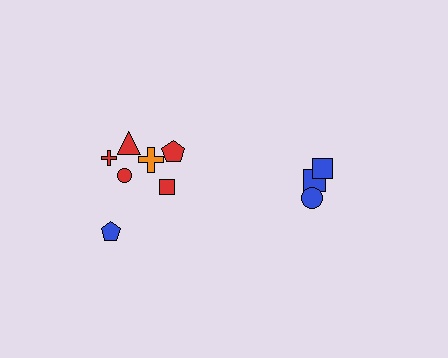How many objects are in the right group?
There are 3 objects.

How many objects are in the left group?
There are 7 objects.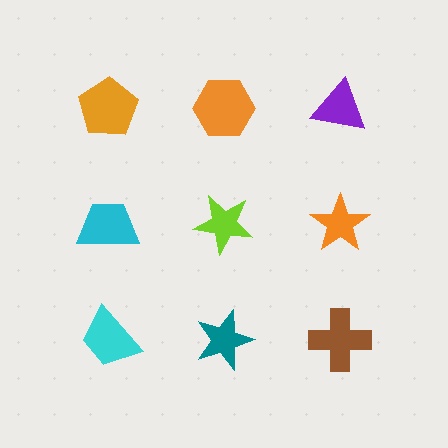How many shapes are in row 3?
3 shapes.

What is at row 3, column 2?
A teal star.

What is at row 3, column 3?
A brown cross.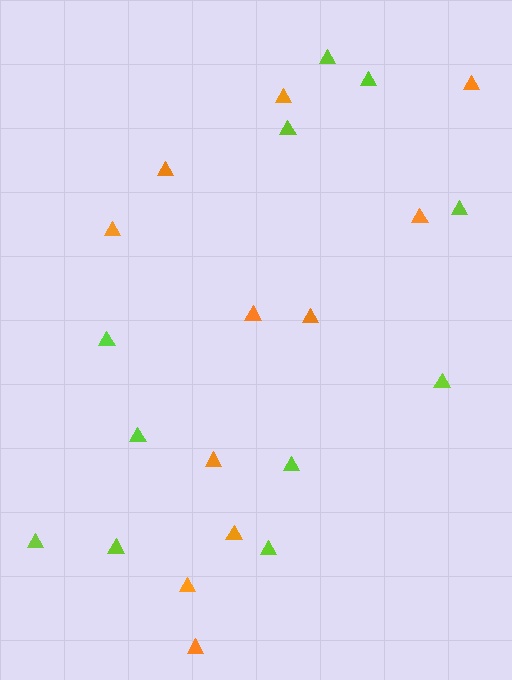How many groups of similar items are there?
There are 2 groups: one group of lime triangles (11) and one group of orange triangles (11).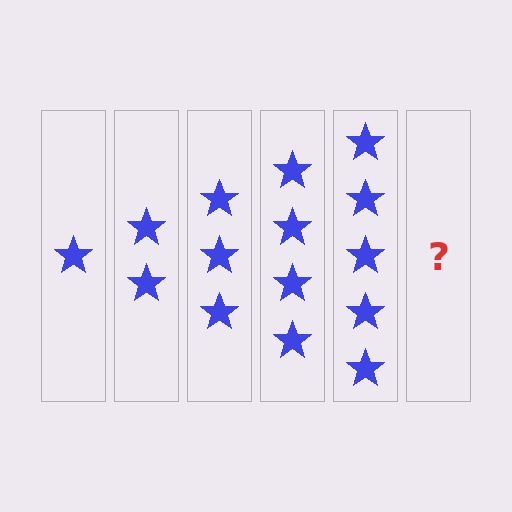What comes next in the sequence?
The next element should be 6 stars.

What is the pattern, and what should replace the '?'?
The pattern is that each step adds one more star. The '?' should be 6 stars.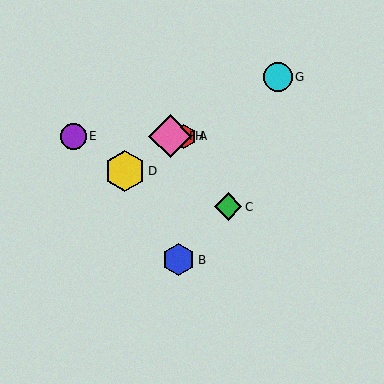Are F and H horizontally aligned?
Yes, both are at y≈136.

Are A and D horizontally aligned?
No, A is at y≈136 and D is at y≈171.